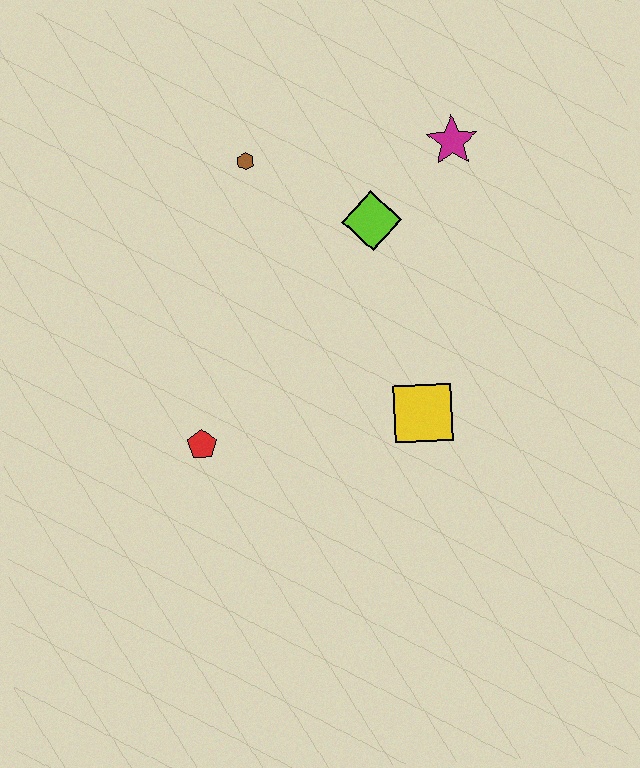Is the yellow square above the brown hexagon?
No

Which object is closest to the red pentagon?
The yellow square is closest to the red pentagon.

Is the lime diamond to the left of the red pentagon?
No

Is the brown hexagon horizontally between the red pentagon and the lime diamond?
Yes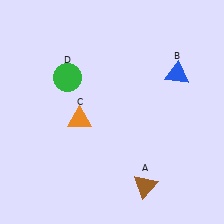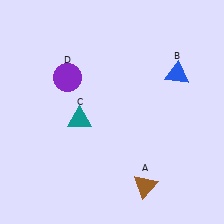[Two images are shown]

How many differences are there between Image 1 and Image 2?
There are 2 differences between the two images.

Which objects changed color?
C changed from orange to teal. D changed from green to purple.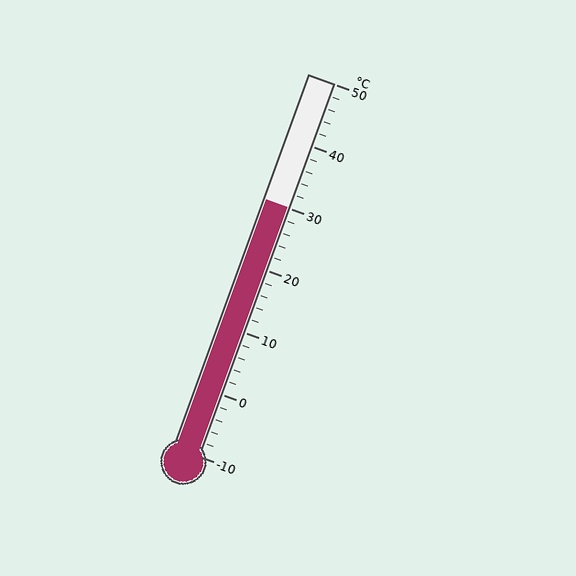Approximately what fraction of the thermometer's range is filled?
The thermometer is filled to approximately 65% of its range.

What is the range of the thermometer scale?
The thermometer scale ranges from -10°C to 50°C.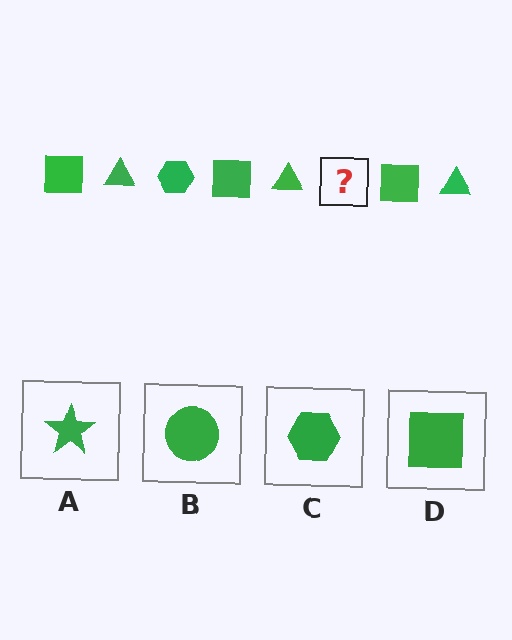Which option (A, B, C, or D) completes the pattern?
C.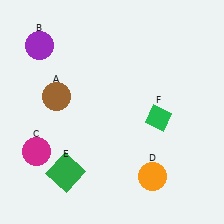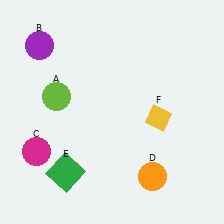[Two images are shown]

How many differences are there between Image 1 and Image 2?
There are 2 differences between the two images.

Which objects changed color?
A changed from brown to lime. F changed from green to yellow.